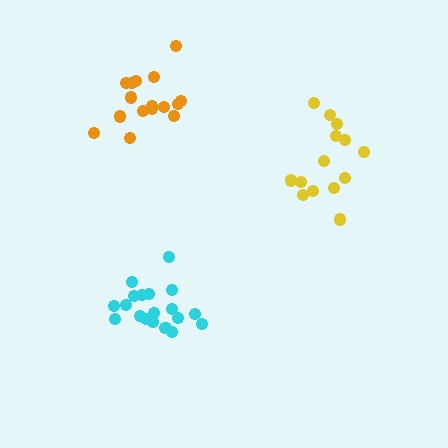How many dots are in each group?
Group 1: 16 dots, Group 2: 14 dots, Group 3: 19 dots (49 total).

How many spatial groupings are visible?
There are 3 spatial groupings.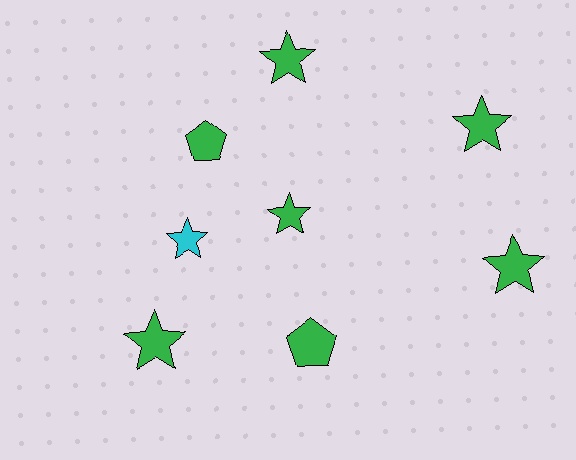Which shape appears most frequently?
Star, with 6 objects.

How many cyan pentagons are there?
There are no cyan pentagons.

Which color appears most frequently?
Green, with 7 objects.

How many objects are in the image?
There are 8 objects.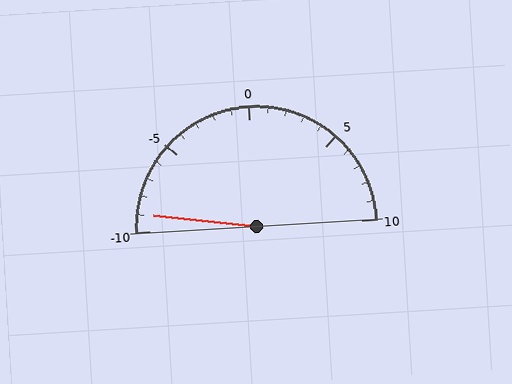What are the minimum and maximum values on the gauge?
The gauge ranges from -10 to 10.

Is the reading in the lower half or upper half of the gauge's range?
The reading is in the lower half of the range (-10 to 10).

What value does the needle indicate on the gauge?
The needle indicates approximately -9.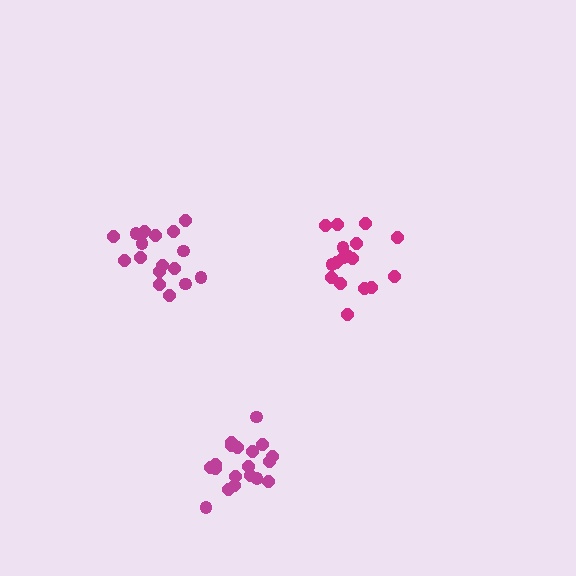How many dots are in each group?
Group 1: 19 dots, Group 2: 17 dots, Group 3: 17 dots (53 total).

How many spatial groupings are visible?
There are 3 spatial groupings.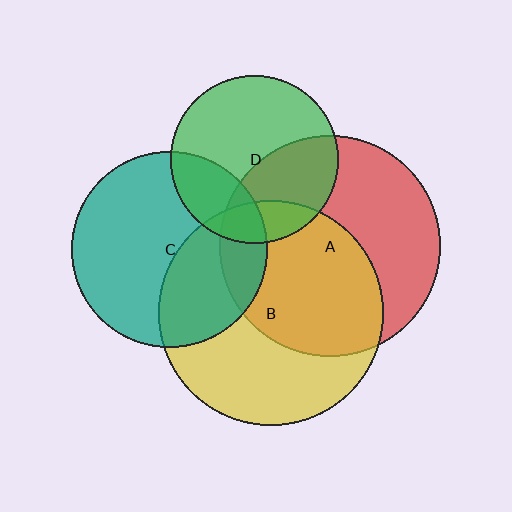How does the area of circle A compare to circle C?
Approximately 1.3 times.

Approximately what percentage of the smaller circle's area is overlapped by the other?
Approximately 15%.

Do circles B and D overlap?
Yes.